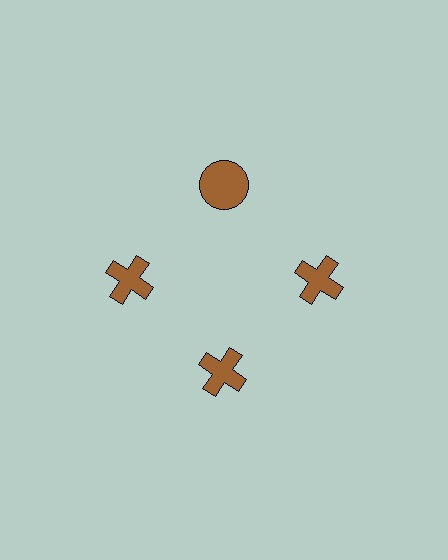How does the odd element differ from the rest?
It has a different shape: circle instead of cross.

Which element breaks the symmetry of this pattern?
The brown circle at roughly the 12 o'clock position breaks the symmetry. All other shapes are brown crosses.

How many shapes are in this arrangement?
There are 4 shapes arranged in a ring pattern.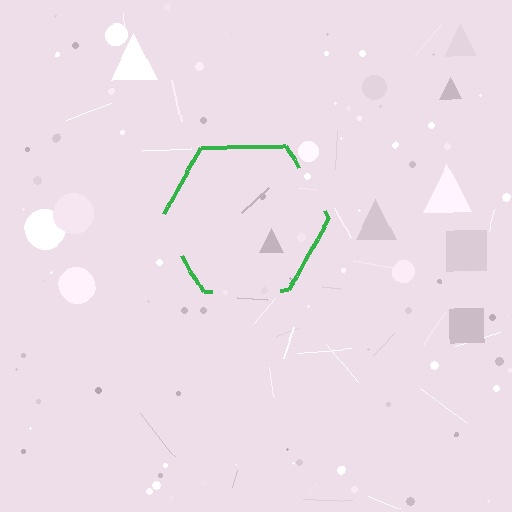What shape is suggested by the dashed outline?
The dashed outline suggests a hexagon.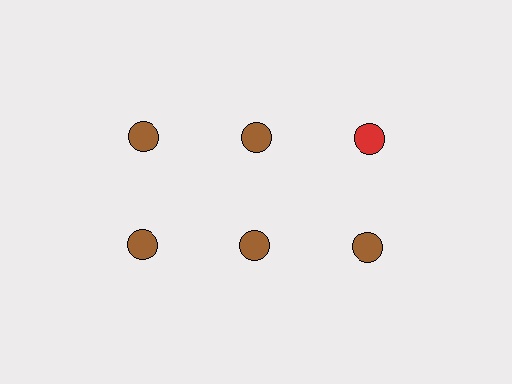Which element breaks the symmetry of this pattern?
The red circle in the top row, center column breaks the symmetry. All other shapes are brown circles.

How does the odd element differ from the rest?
It has a different color: red instead of brown.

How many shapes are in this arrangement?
There are 6 shapes arranged in a grid pattern.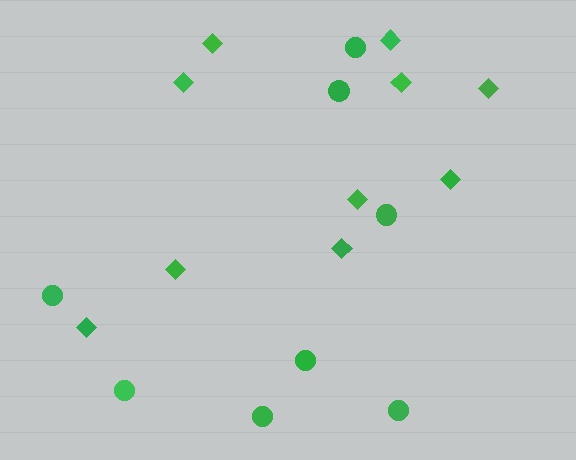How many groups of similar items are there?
There are 2 groups: one group of circles (8) and one group of diamonds (10).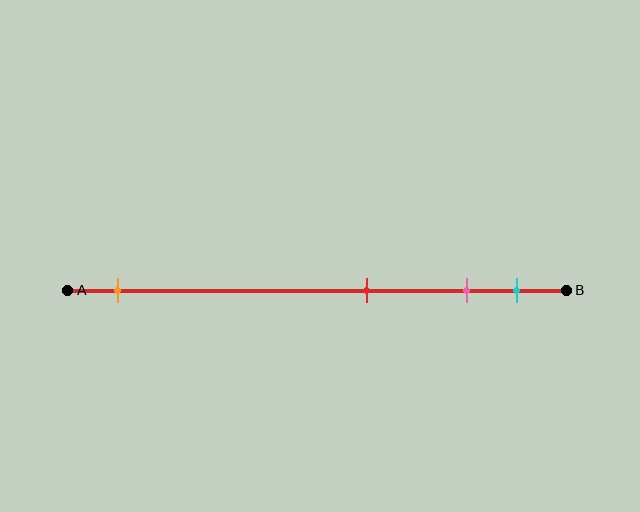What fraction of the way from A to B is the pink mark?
The pink mark is approximately 80% (0.8) of the way from A to B.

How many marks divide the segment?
There are 4 marks dividing the segment.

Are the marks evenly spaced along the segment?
No, the marks are not evenly spaced.